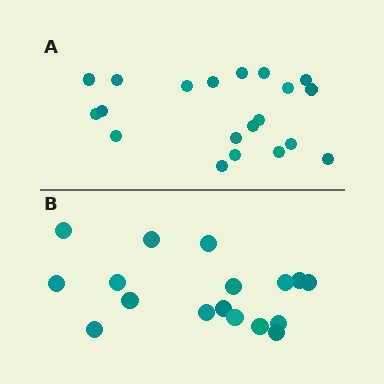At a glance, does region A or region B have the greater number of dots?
Region A (the top region) has more dots.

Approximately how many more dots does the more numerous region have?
Region A has just a few more — roughly 2 or 3 more dots than region B.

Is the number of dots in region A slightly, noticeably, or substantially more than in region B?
Region A has only slightly more — the two regions are fairly close. The ratio is roughly 1.2 to 1.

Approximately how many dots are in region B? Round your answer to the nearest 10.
About 20 dots. (The exact count is 17, which rounds to 20.)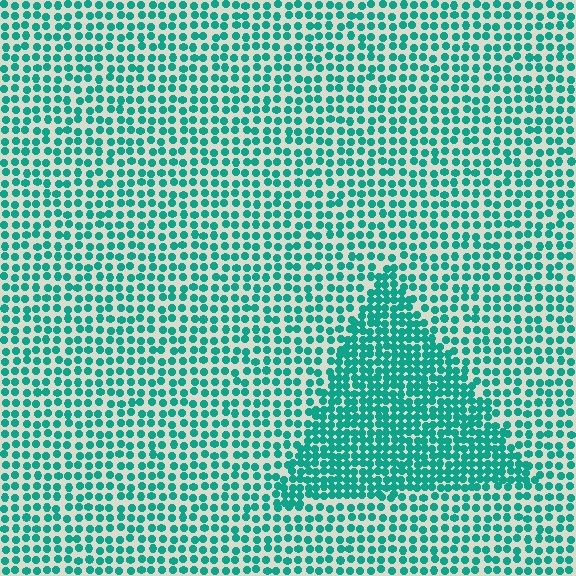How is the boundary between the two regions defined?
The boundary is defined by a change in element density (approximately 1.8x ratio). All elements are the same color, size, and shape.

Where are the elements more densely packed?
The elements are more densely packed inside the triangle boundary.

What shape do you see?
I see a triangle.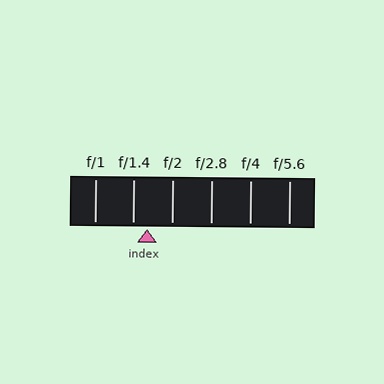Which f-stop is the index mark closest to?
The index mark is closest to f/1.4.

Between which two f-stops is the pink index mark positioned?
The index mark is between f/1.4 and f/2.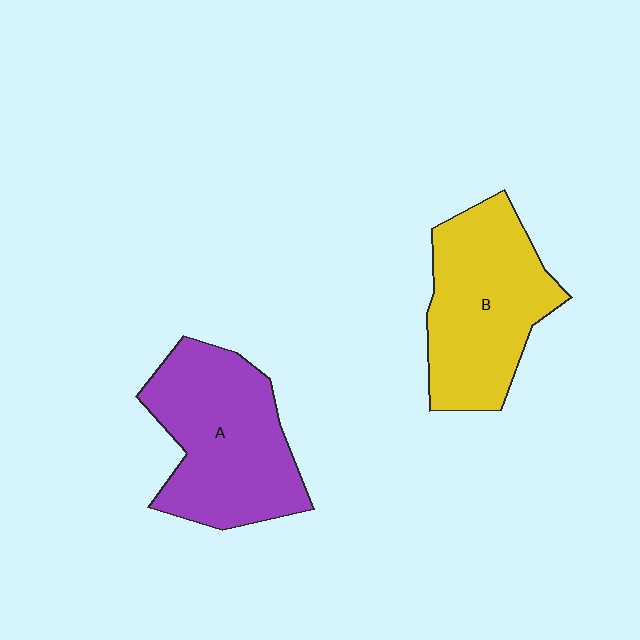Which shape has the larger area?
Shape A (purple).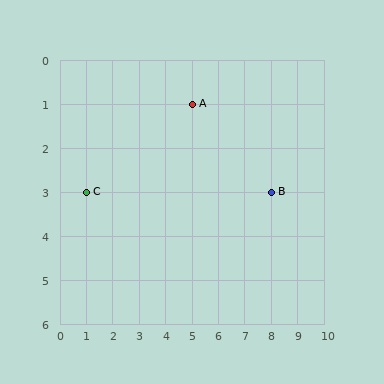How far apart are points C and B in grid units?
Points C and B are 7 columns apart.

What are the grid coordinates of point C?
Point C is at grid coordinates (1, 3).